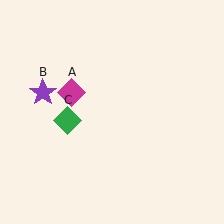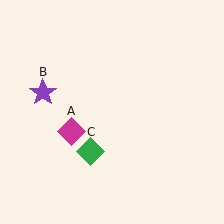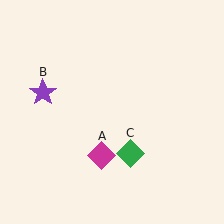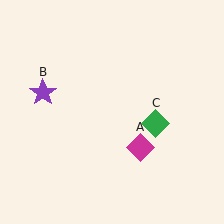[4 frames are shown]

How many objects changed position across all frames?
2 objects changed position: magenta diamond (object A), green diamond (object C).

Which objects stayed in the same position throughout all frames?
Purple star (object B) remained stationary.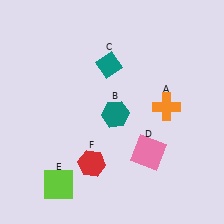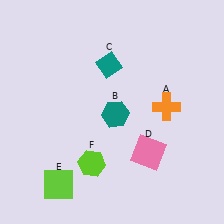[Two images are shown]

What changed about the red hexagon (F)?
In Image 1, F is red. In Image 2, it changed to lime.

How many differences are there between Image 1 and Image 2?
There is 1 difference between the two images.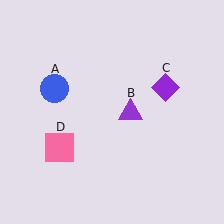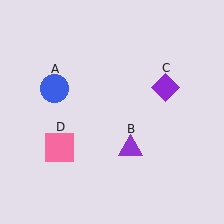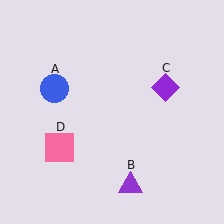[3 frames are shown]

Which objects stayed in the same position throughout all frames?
Blue circle (object A) and purple diamond (object C) and pink square (object D) remained stationary.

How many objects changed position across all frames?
1 object changed position: purple triangle (object B).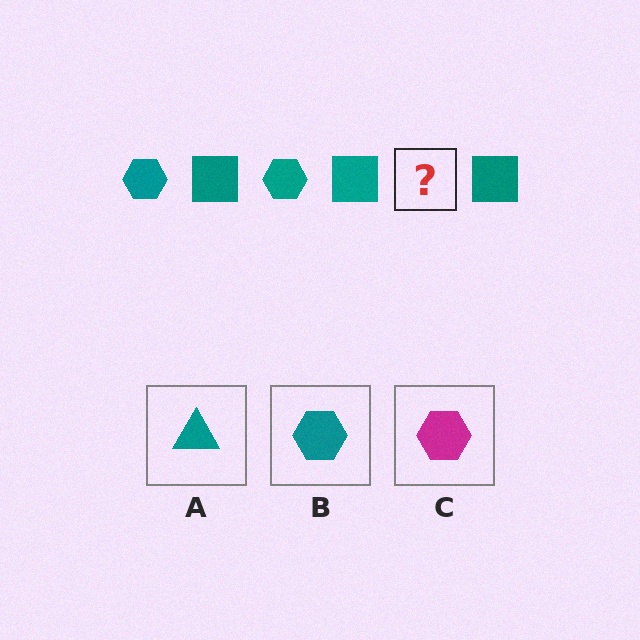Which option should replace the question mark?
Option B.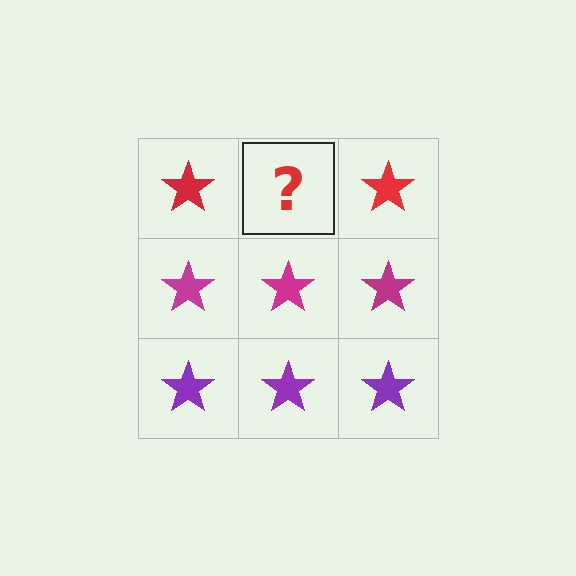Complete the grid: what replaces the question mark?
The question mark should be replaced with a red star.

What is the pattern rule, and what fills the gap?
The rule is that each row has a consistent color. The gap should be filled with a red star.